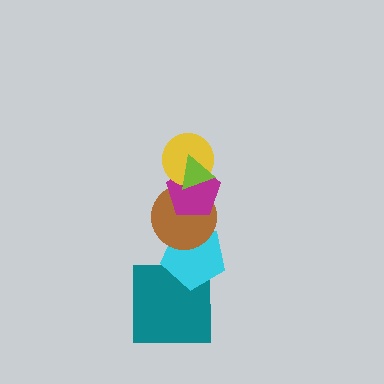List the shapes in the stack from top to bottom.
From top to bottom: the lime triangle, the yellow circle, the magenta pentagon, the brown circle, the cyan pentagon, the teal square.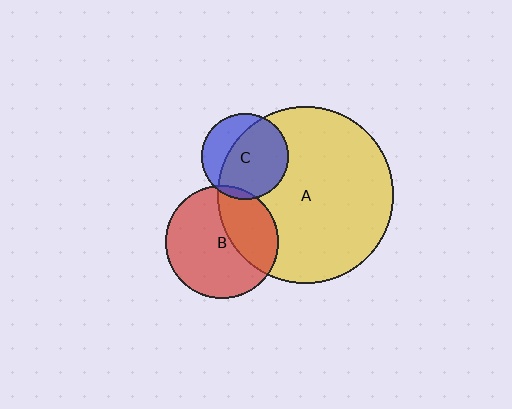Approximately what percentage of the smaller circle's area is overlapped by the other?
Approximately 70%.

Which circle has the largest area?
Circle A (yellow).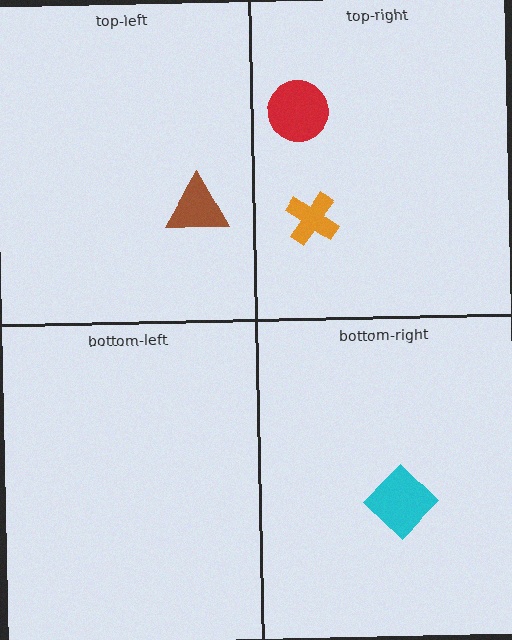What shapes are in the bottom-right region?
The cyan diamond.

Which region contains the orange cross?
The top-right region.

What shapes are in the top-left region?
The brown triangle.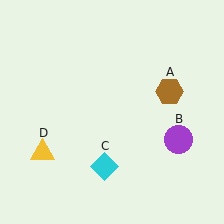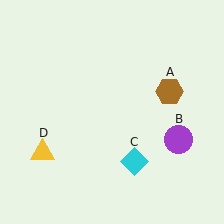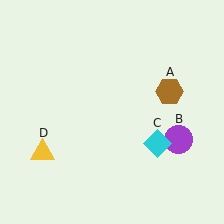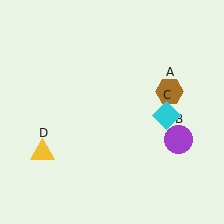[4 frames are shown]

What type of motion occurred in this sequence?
The cyan diamond (object C) rotated counterclockwise around the center of the scene.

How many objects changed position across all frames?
1 object changed position: cyan diamond (object C).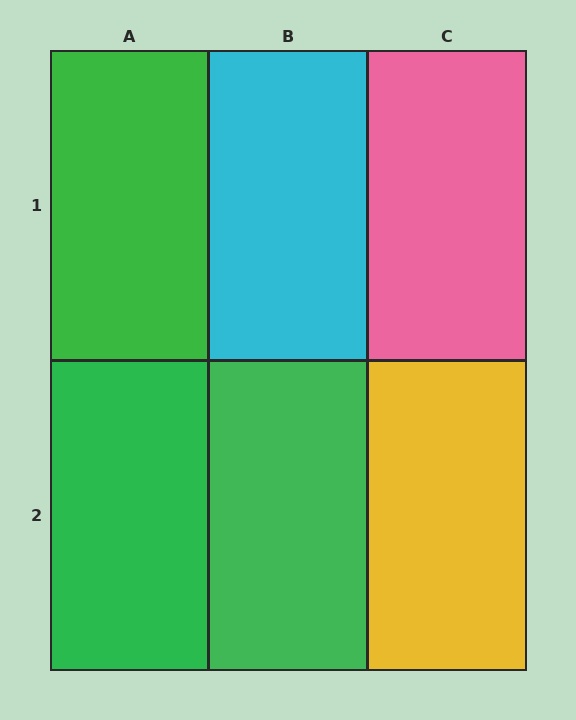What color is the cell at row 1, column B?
Cyan.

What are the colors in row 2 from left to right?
Green, green, yellow.